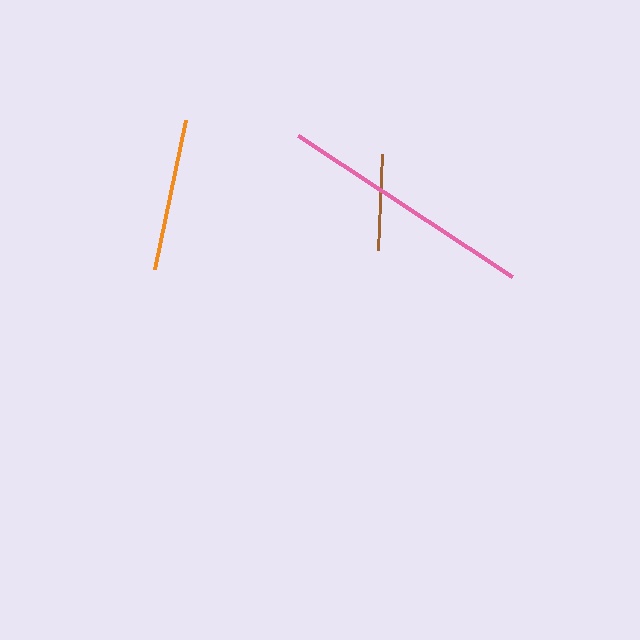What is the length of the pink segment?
The pink segment is approximately 257 pixels long.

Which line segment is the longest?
The pink line is the longest at approximately 257 pixels.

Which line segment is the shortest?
The brown line is the shortest at approximately 96 pixels.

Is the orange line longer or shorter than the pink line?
The pink line is longer than the orange line.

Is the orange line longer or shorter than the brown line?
The orange line is longer than the brown line.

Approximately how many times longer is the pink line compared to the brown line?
The pink line is approximately 2.7 times the length of the brown line.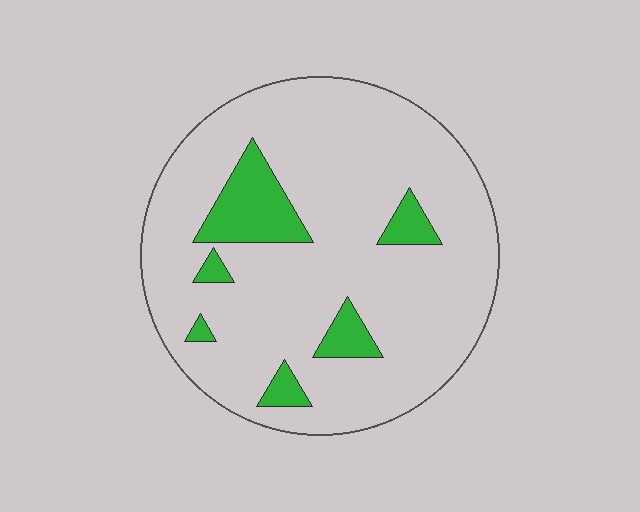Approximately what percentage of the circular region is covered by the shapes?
Approximately 15%.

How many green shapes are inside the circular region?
6.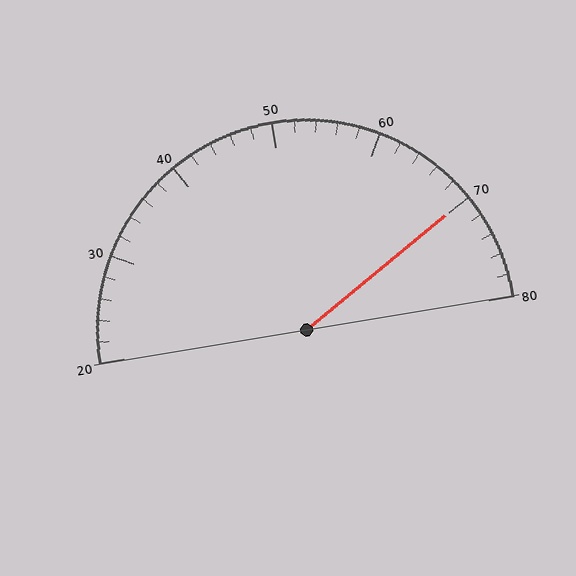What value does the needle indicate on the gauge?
The needle indicates approximately 70.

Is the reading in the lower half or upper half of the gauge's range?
The reading is in the upper half of the range (20 to 80).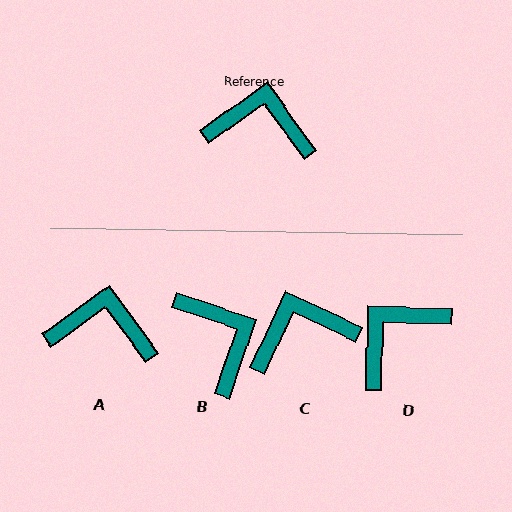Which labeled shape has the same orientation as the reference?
A.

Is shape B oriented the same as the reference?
No, it is off by about 55 degrees.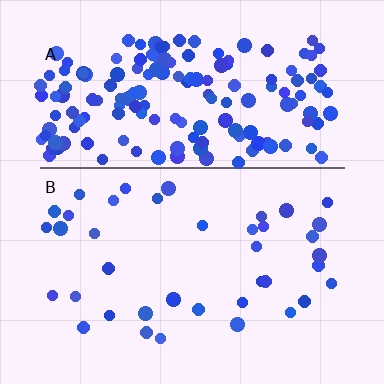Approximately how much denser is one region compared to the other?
Approximately 4.4× — region A over region B.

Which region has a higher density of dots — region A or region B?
A (the top).